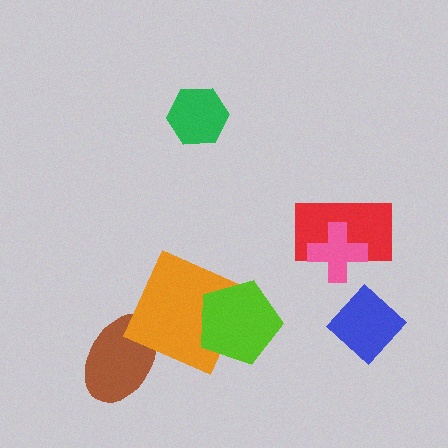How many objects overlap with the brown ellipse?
1 object overlaps with the brown ellipse.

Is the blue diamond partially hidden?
No, no other shape covers it.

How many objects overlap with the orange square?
2 objects overlap with the orange square.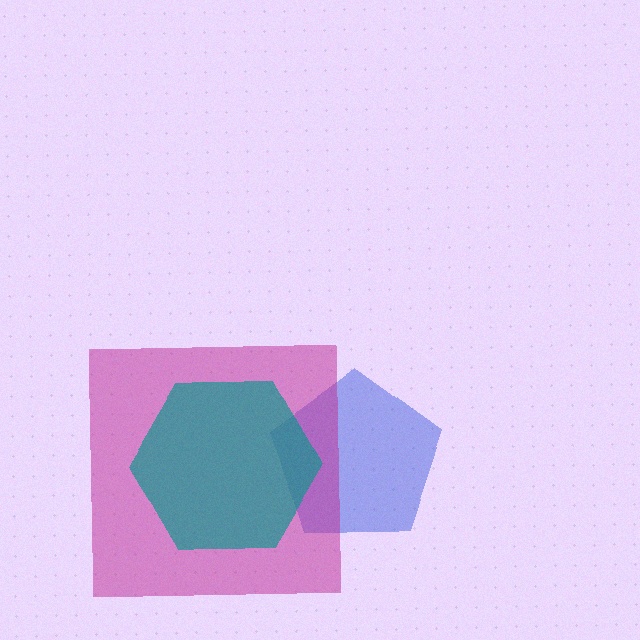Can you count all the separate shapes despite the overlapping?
Yes, there are 3 separate shapes.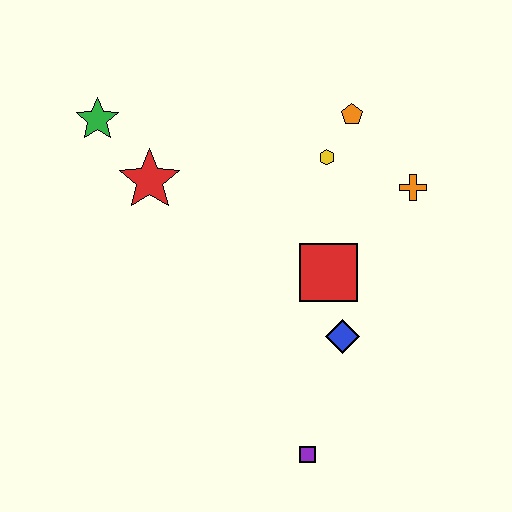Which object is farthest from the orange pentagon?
The purple square is farthest from the orange pentagon.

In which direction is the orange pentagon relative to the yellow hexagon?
The orange pentagon is above the yellow hexagon.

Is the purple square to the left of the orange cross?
Yes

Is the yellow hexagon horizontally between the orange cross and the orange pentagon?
No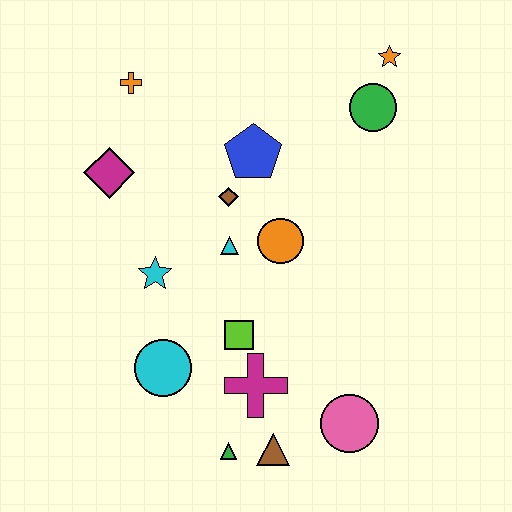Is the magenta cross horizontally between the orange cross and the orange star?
Yes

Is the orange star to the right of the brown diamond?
Yes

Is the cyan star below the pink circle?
No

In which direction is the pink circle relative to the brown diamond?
The pink circle is below the brown diamond.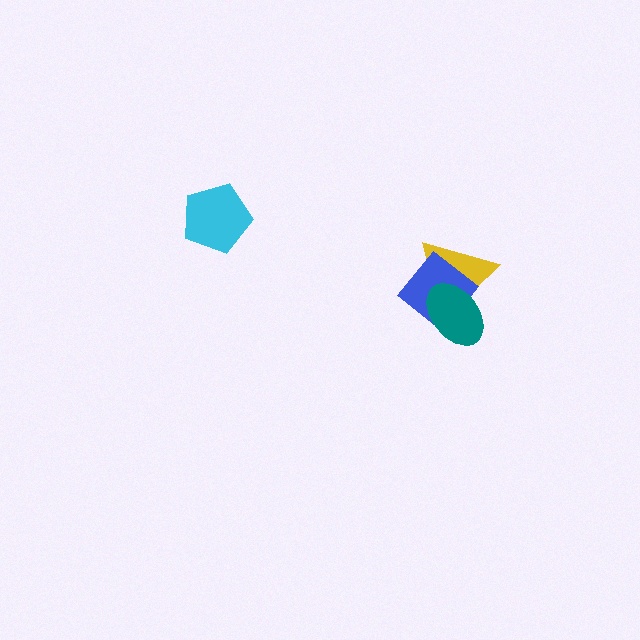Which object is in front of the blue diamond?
The teal ellipse is in front of the blue diamond.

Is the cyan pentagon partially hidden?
No, no other shape covers it.